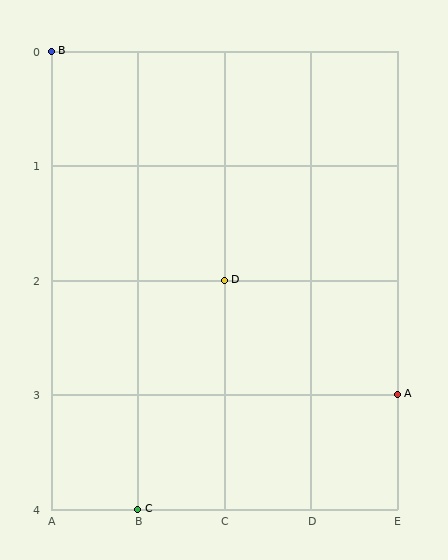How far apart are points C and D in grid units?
Points C and D are 1 column and 2 rows apart (about 2.2 grid units diagonally).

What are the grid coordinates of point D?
Point D is at grid coordinates (C, 2).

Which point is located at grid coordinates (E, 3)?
Point A is at (E, 3).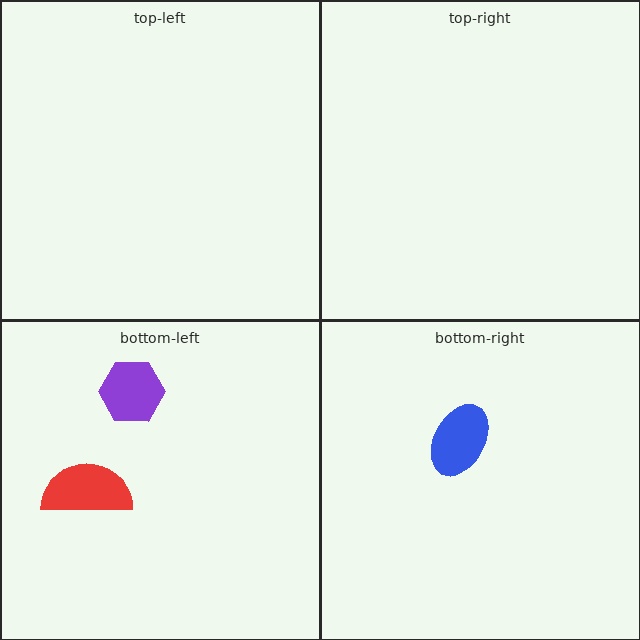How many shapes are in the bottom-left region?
2.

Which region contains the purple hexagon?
The bottom-left region.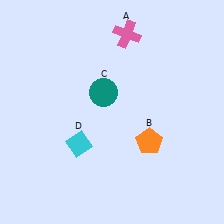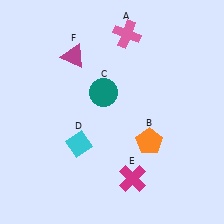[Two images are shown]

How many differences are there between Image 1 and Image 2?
There are 2 differences between the two images.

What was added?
A magenta cross (E), a magenta triangle (F) were added in Image 2.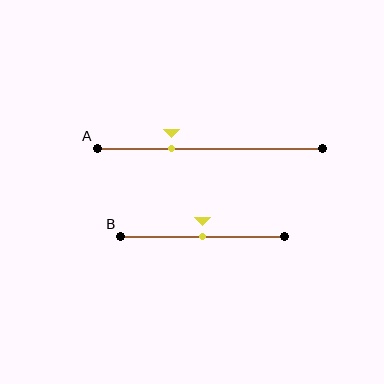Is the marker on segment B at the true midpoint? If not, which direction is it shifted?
Yes, the marker on segment B is at the true midpoint.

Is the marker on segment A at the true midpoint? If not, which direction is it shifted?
No, the marker on segment A is shifted to the left by about 17% of the segment length.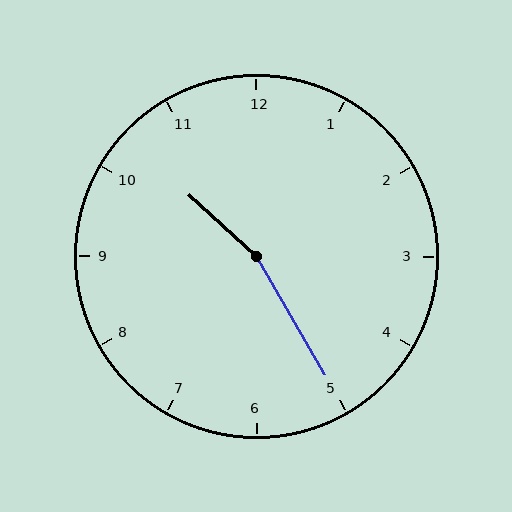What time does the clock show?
10:25.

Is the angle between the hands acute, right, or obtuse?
It is obtuse.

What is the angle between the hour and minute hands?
Approximately 162 degrees.